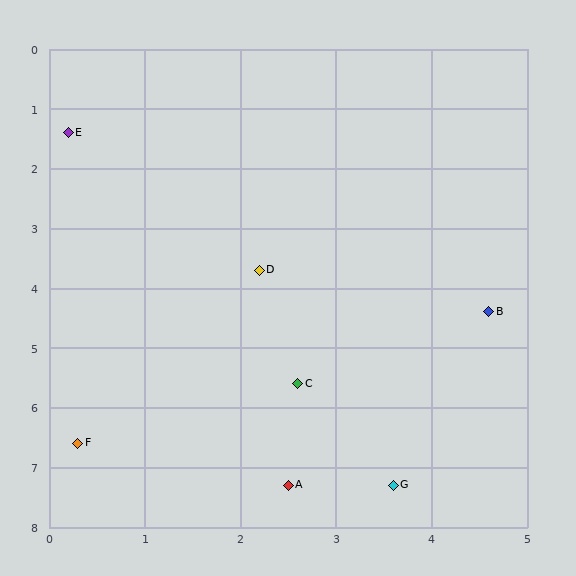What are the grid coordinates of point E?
Point E is at approximately (0.2, 1.4).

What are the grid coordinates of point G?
Point G is at approximately (3.6, 7.3).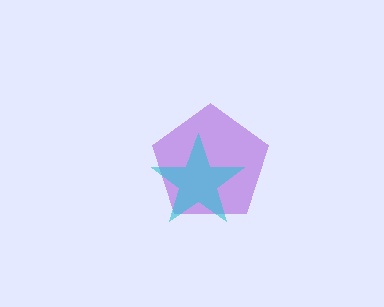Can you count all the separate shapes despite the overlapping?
Yes, there are 2 separate shapes.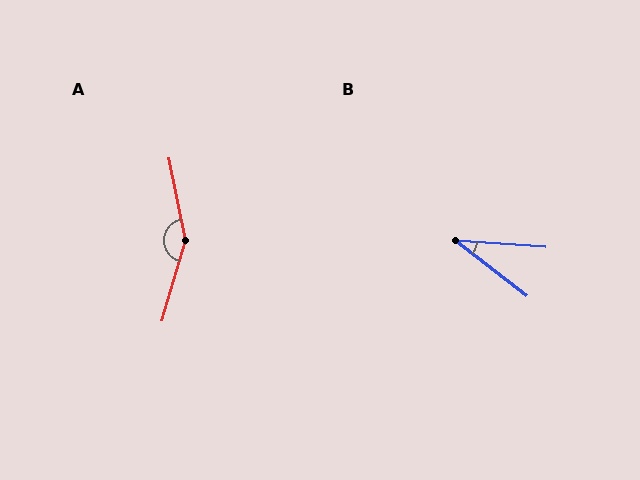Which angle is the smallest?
B, at approximately 33 degrees.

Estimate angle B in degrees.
Approximately 33 degrees.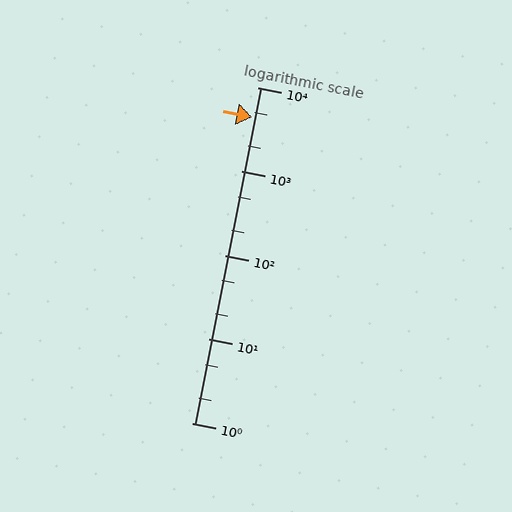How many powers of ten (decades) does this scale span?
The scale spans 4 decades, from 1 to 10000.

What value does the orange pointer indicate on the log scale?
The pointer indicates approximately 4400.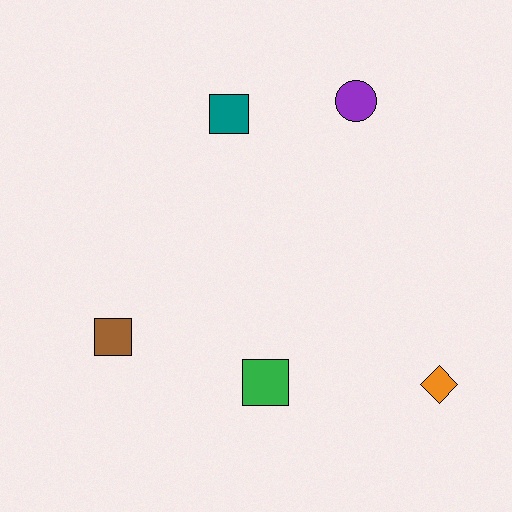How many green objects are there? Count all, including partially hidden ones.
There is 1 green object.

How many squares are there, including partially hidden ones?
There are 3 squares.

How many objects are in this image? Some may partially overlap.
There are 5 objects.